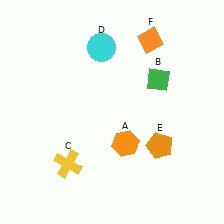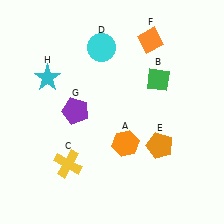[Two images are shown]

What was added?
A purple pentagon (G), a cyan star (H) were added in Image 2.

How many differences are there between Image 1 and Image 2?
There are 2 differences between the two images.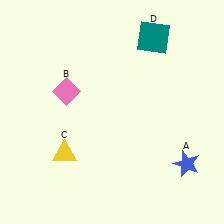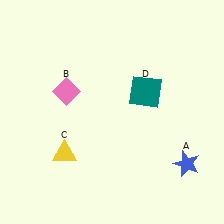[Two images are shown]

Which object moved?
The teal square (D) moved down.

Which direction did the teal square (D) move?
The teal square (D) moved down.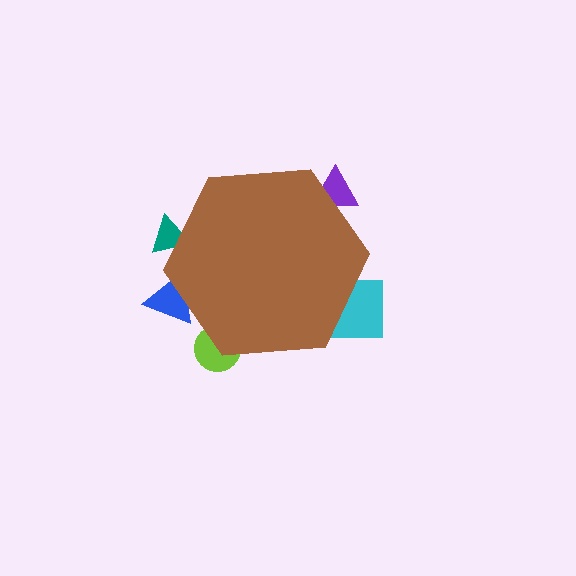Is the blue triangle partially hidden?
Yes, the blue triangle is partially hidden behind the brown hexagon.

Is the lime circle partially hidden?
Yes, the lime circle is partially hidden behind the brown hexagon.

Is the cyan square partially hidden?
Yes, the cyan square is partially hidden behind the brown hexagon.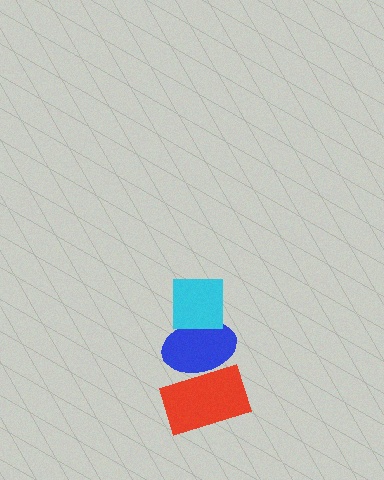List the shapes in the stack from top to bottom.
From top to bottom: the cyan square, the blue ellipse, the red rectangle.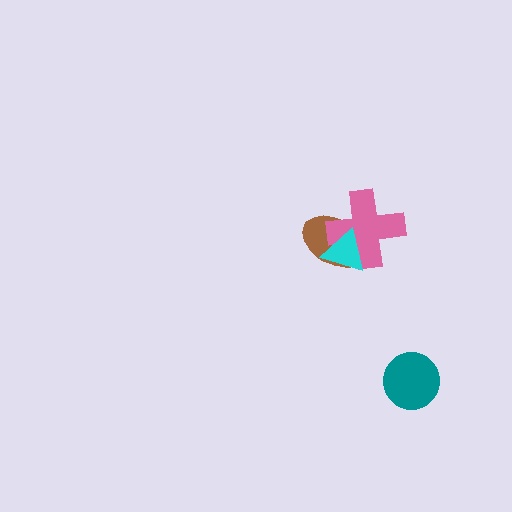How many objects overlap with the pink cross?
2 objects overlap with the pink cross.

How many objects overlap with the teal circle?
0 objects overlap with the teal circle.